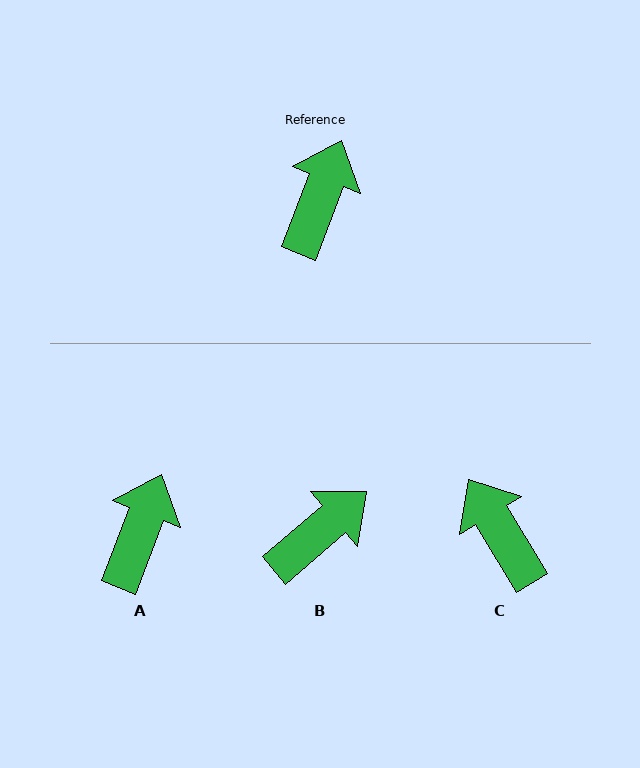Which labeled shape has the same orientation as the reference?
A.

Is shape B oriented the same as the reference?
No, it is off by about 28 degrees.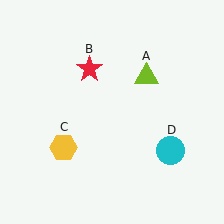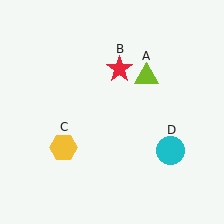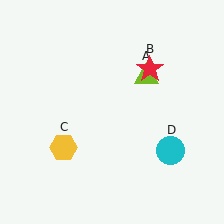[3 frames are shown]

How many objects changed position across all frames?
1 object changed position: red star (object B).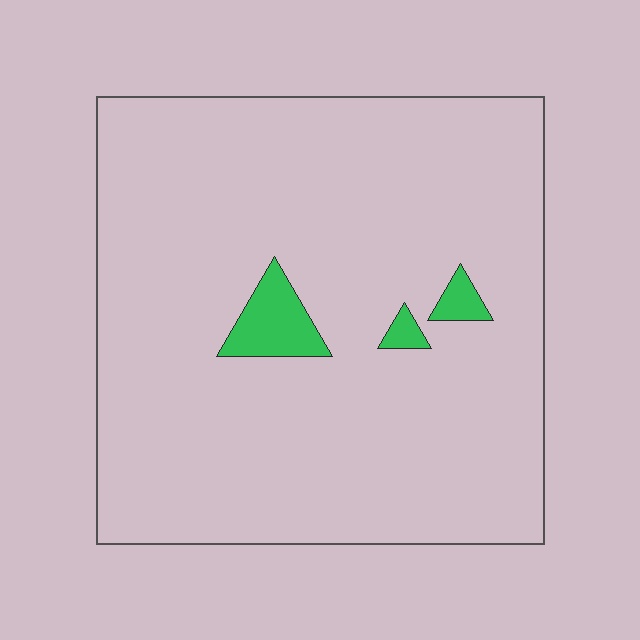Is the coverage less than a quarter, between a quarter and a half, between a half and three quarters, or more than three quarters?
Less than a quarter.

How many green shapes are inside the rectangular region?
3.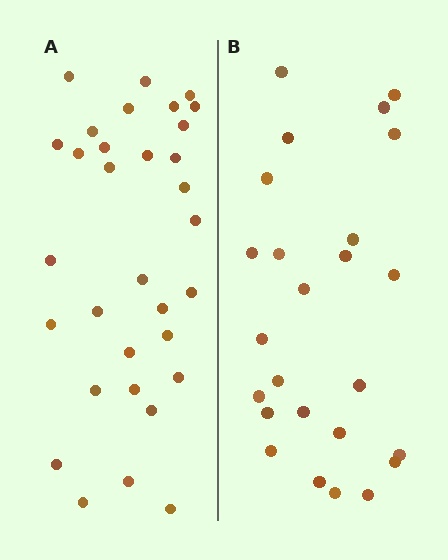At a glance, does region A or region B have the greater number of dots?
Region A (the left region) has more dots.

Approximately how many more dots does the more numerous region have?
Region A has roughly 8 or so more dots than region B.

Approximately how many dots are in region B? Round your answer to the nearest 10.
About 20 dots. (The exact count is 25, which rounds to 20.)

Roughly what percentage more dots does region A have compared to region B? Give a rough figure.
About 30% more.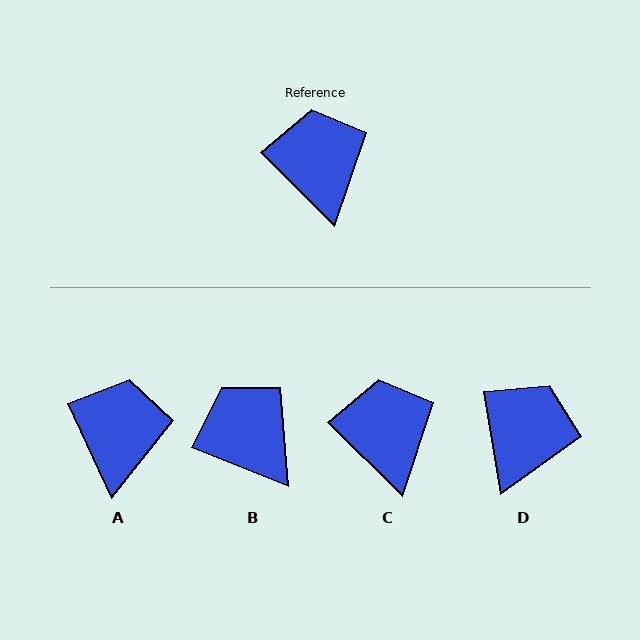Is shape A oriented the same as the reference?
No, it is off by about 20 degrees.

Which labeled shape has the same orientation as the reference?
C.